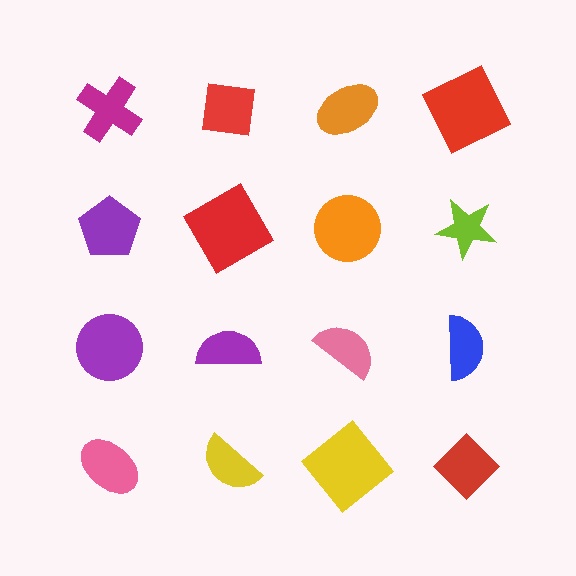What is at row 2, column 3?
An orange circle.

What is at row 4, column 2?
A yellow semicircle.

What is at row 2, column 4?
A lime star.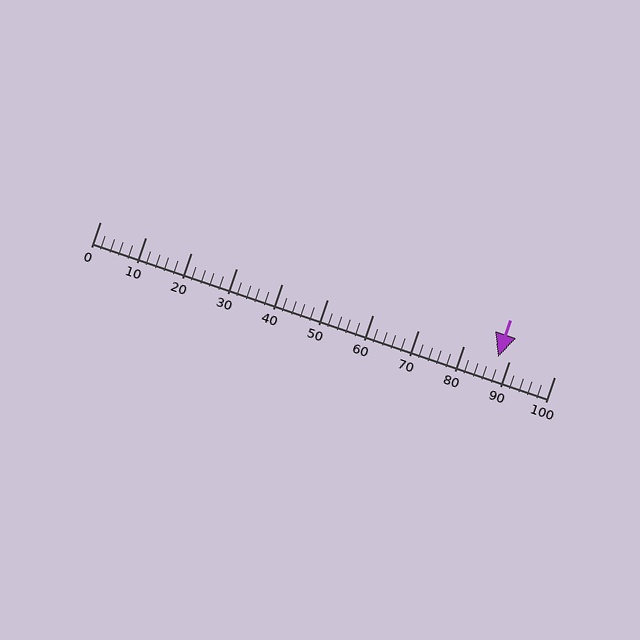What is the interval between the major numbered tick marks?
The major tick marks are spaced 10 units apart.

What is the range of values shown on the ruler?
The ruler shows values from 0 to 100.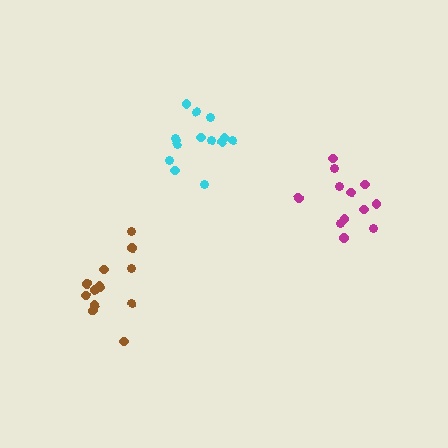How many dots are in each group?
Group 1: 12 dots, Group 2: 14 dots, Group 3: 14 dots (40 total).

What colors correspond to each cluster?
The clusters are colored: magenta, brown, cyan.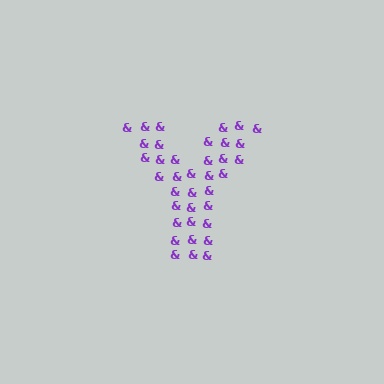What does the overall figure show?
The overall figure shows the letter Y.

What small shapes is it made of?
It is made of small ampersands.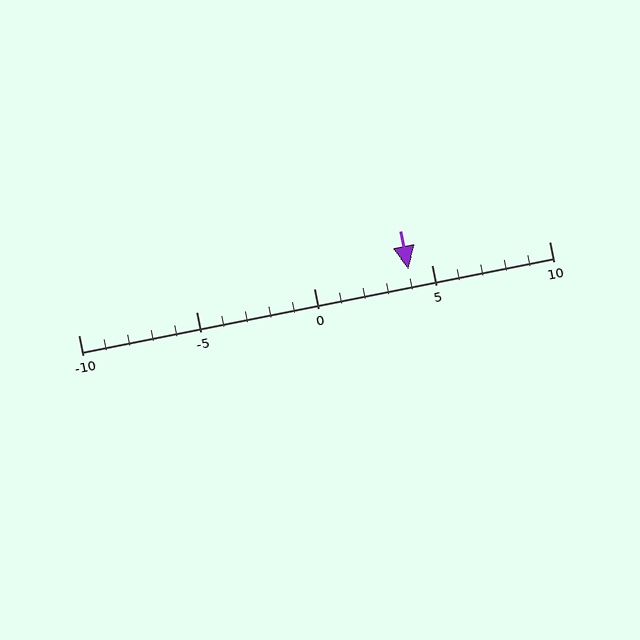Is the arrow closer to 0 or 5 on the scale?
The arrow is closer to 5.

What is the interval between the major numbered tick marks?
The major tick marks are spaced 5 units apart.